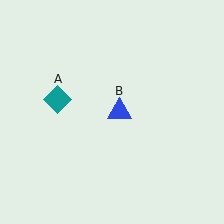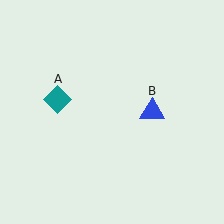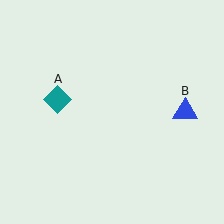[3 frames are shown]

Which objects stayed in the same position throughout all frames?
Teal diamond (object A) remained stationary.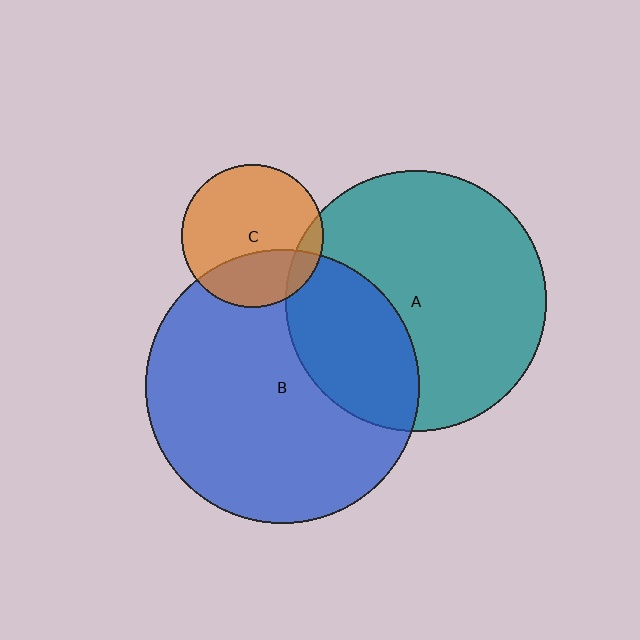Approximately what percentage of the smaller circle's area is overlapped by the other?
Approximately 30%.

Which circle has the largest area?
Circle B (blue).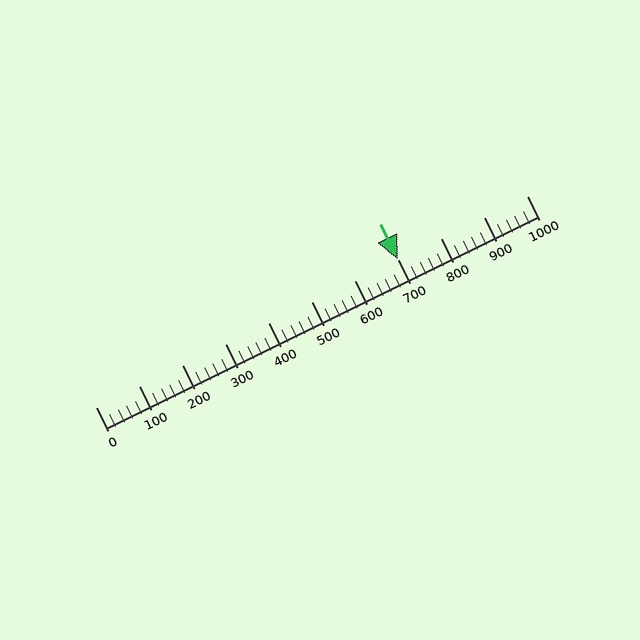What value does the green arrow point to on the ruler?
The green arrow points to approximately 700.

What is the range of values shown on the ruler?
The ruler shows values from 0 to 1000.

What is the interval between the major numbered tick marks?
The major tick marks are spaced 100 units apart.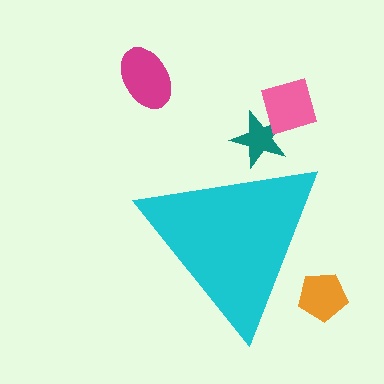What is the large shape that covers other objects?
A cyan triangle.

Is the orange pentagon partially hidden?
Yes, the orange pentagon is partially hidden behind the cyan triangle.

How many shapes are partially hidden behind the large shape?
2 shapes are partially hidden.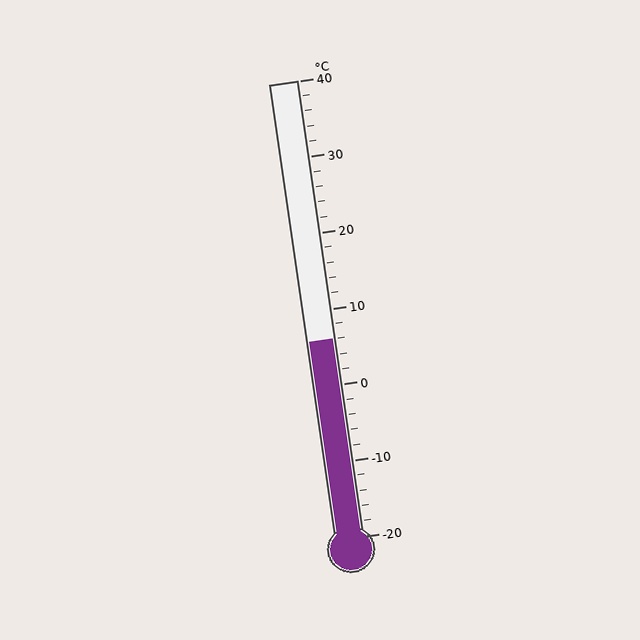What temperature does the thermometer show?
The thermometer shows approximately 6°C.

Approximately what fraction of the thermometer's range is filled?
The thermometer is filled to approximately 45% of its range.